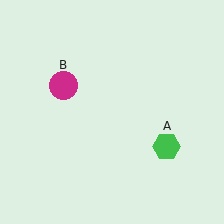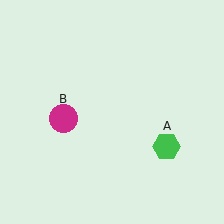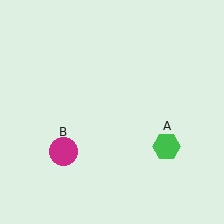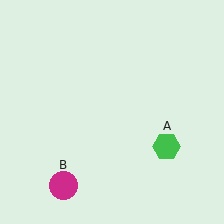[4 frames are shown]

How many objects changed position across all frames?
1 object changed position: magenta circle (object B).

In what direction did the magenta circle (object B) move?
The magenta circle (object B) moved down.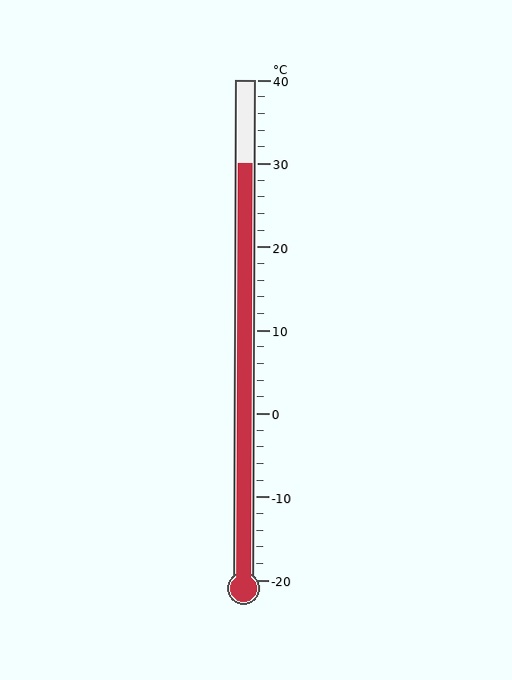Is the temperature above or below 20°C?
The temperature is above 20°C.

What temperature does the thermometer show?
The thermometer shows approximately 30°C.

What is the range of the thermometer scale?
The thermometer scale ranges from -20°C to 40°C.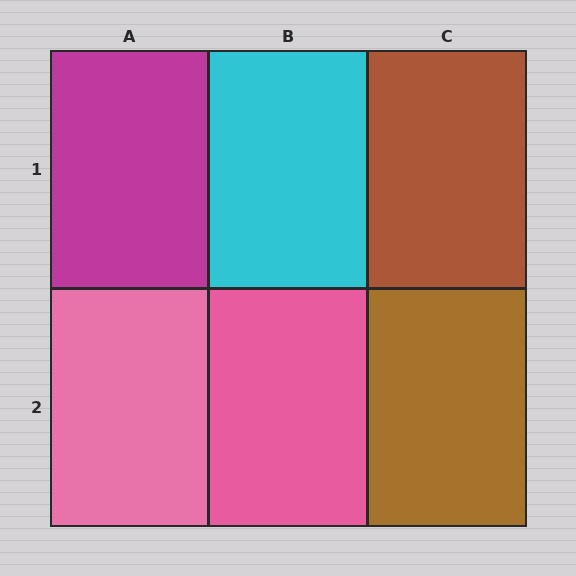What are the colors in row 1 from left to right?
Magenta, cyan, brown.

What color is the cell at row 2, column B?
Pink.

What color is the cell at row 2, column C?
Brown.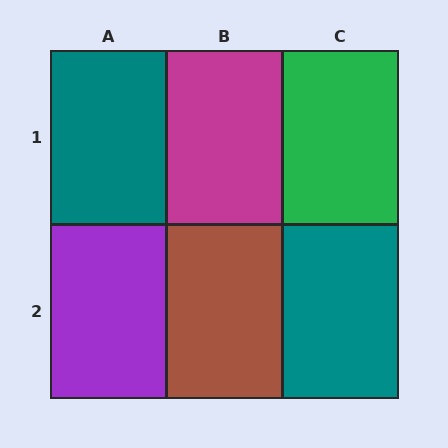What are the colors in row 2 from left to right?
Purple, brown, teal.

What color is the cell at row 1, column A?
Teal.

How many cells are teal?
2 cells are teal.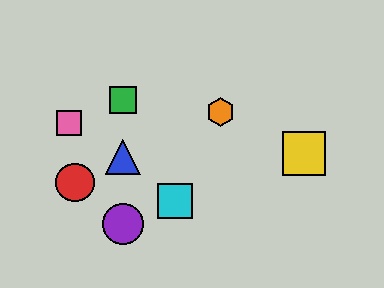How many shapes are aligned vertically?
3 shapes (the blue triangle, the green square, the purple circle) are aligned vertically.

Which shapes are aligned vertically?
The blue triangle, the green square, the purple circle are aligned vertically.